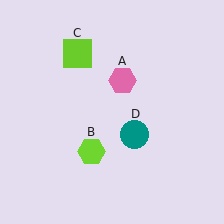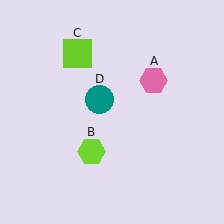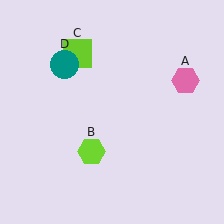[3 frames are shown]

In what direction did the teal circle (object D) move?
The teal circle (object D) moved up and to the left.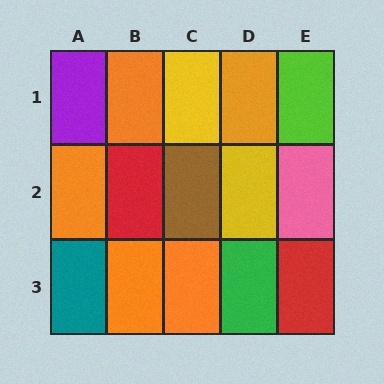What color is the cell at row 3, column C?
Orange.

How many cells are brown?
1 cell is brown.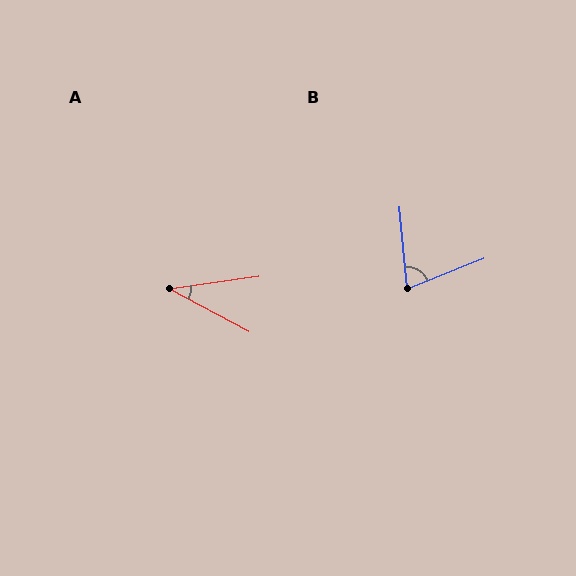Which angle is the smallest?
A, at approximately 36 degrees.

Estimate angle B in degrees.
Approximately 74 degrees.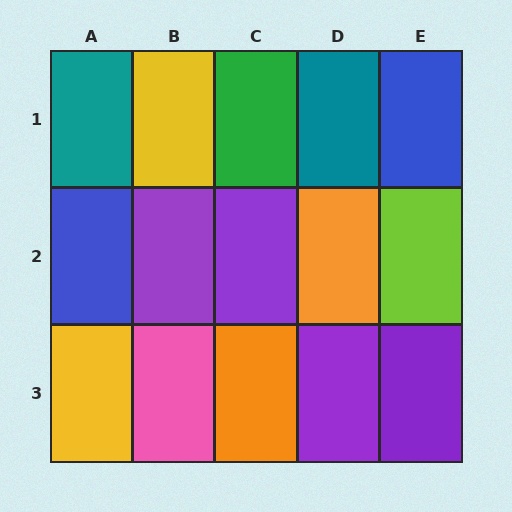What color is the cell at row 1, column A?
Teal.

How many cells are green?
1 cell is green.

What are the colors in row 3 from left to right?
Yellow, pink, orange, purple, purple.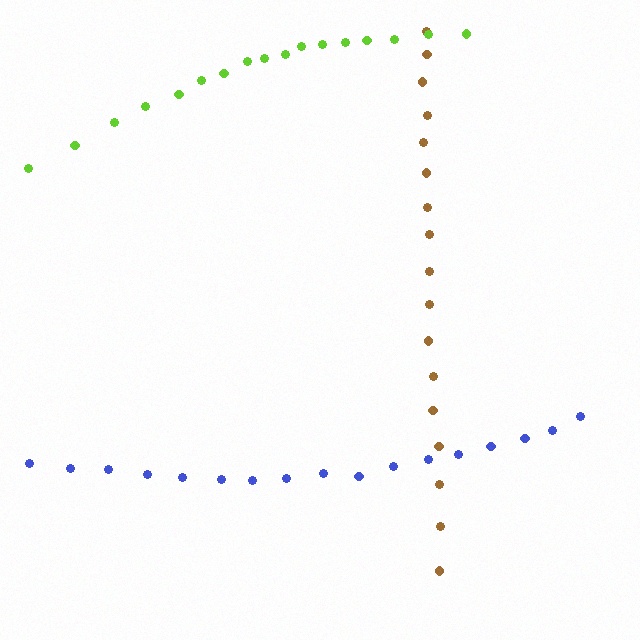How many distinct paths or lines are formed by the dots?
There are 3 distinct paths.